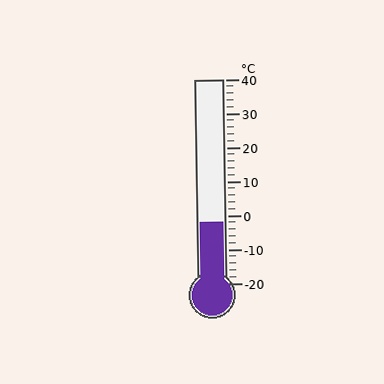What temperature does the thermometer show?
The thermometer shows approximately -2°C.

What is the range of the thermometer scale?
The thermometer scale ranges from -20°C to 40°C.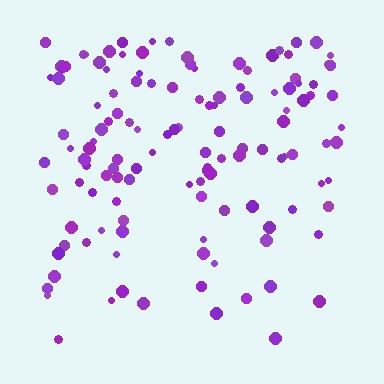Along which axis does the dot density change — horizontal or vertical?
Vertical.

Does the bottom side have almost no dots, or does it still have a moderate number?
Still a moderate number, just noticeably fewer than the top.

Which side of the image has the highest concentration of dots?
The top.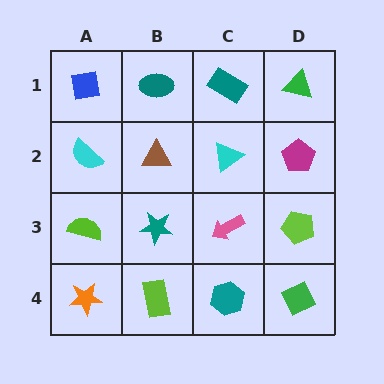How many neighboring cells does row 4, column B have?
3.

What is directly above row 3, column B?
A brown triangle.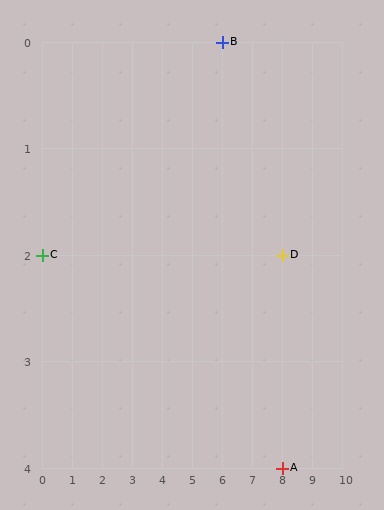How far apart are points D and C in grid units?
Points D and C are 8 columns apart.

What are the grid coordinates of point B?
Point B is at grid coordinates (6, 0).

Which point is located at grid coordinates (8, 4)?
Point A is at (8, 4).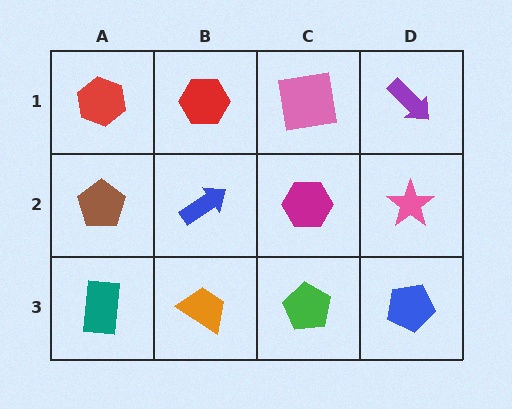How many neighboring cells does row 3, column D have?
2.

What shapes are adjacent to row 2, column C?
A pink square (row 1, column C), a green pentagon (row 3, column C), a blue arrow (row 2, column B), a pink star (row 2, column D).